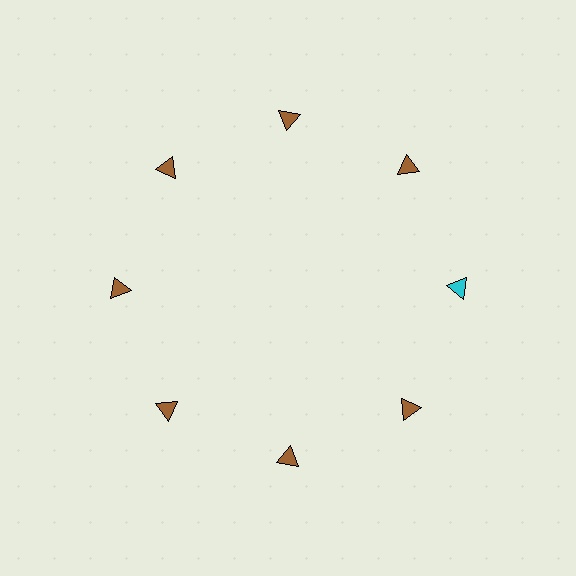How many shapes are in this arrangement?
There are 8 shapes arranged in a ring pattern.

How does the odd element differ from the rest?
It has a different color: cyan instead of brown.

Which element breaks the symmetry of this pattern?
The cyan triangle at roughly the 3 o'clock position breaks the symmetry. All other shapes are brown triangles.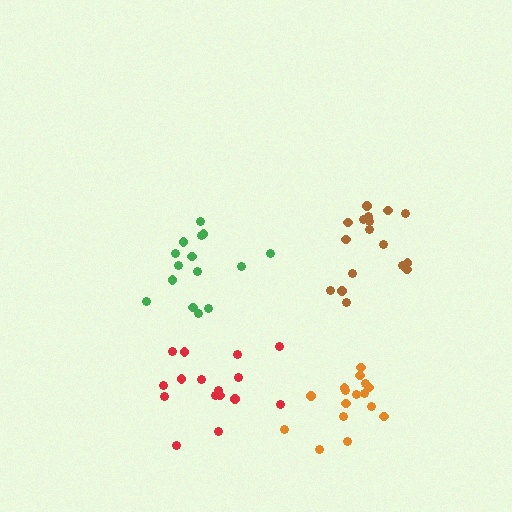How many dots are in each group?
Group 1: 17 dots, Group 2: 16 dots, Group 3: 15 dots, Group 4: 16 dots (64 total).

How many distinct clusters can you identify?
There are 4 distinct clusters.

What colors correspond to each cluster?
The clusters are colored: brown, red, green, orange.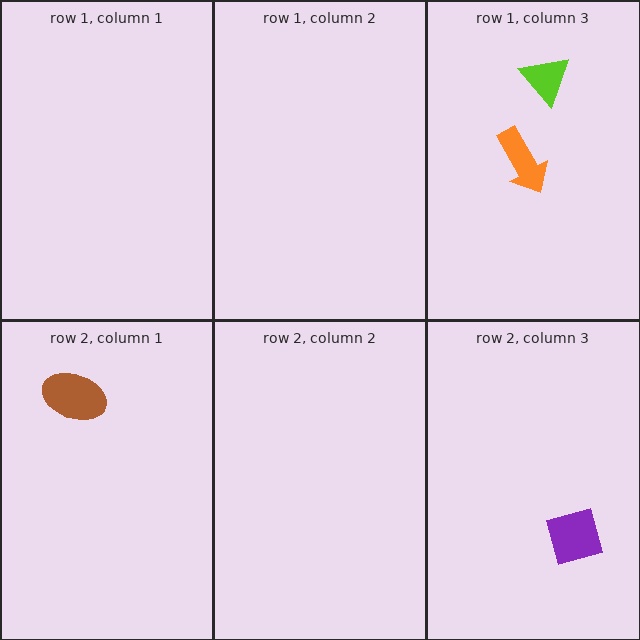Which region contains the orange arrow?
The row 1, column 3 region.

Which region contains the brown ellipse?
The row 2, column 1 region.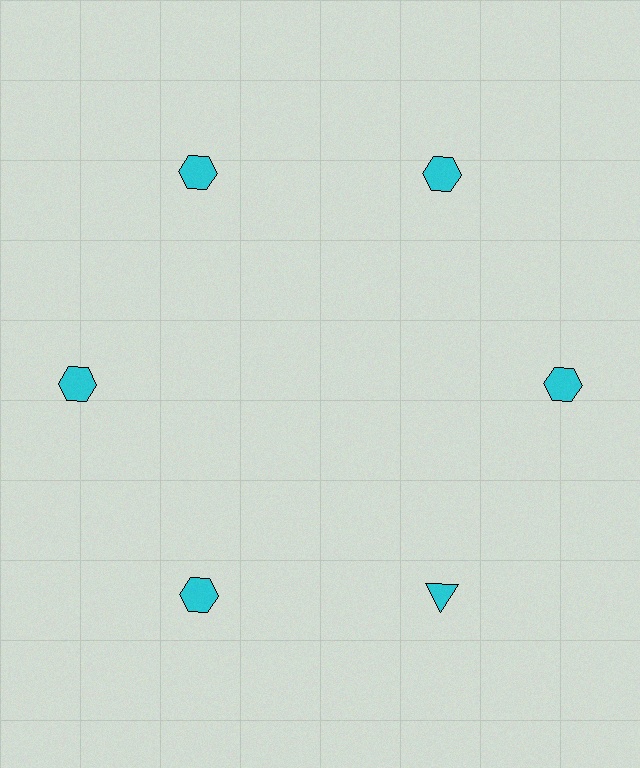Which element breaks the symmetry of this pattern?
The cyan triangle at roughly the 5 o'clock position breaks the symmetry. All other shapes are cyan hexagons.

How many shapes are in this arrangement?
There are 6 shapes arranged in a ring pattern.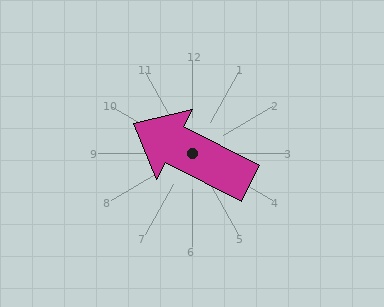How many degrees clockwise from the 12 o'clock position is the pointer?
Approximately 297 degrees.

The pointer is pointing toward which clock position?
Roughly 10 o'clock.